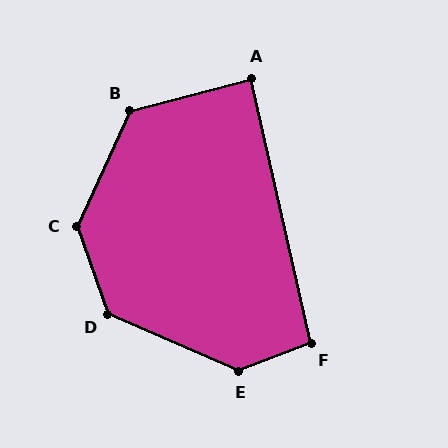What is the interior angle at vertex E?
Approximately 136 degrees (obtuse).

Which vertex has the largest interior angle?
C, at approximately 136 degrees.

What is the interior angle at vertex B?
Approximately 129 degrees (obtuse).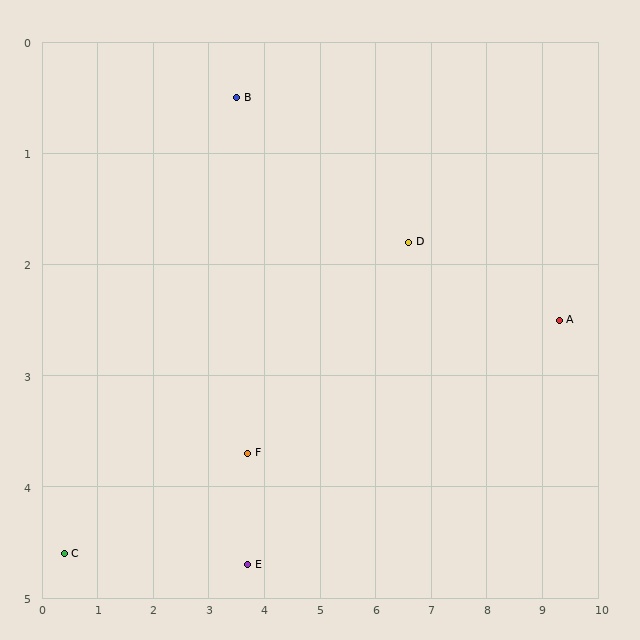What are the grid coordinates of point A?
Point A is at approximately (9.3, 2.5).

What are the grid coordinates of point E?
Point E is at approximately (3.7, 4.7).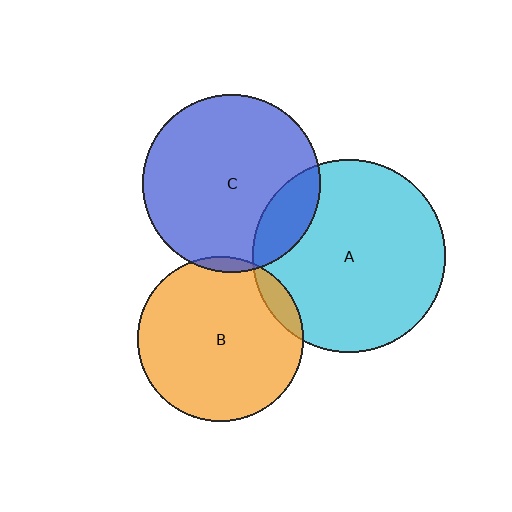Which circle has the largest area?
Circle A (cyan).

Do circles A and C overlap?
Yes.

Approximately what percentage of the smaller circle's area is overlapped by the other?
Approximately 15%.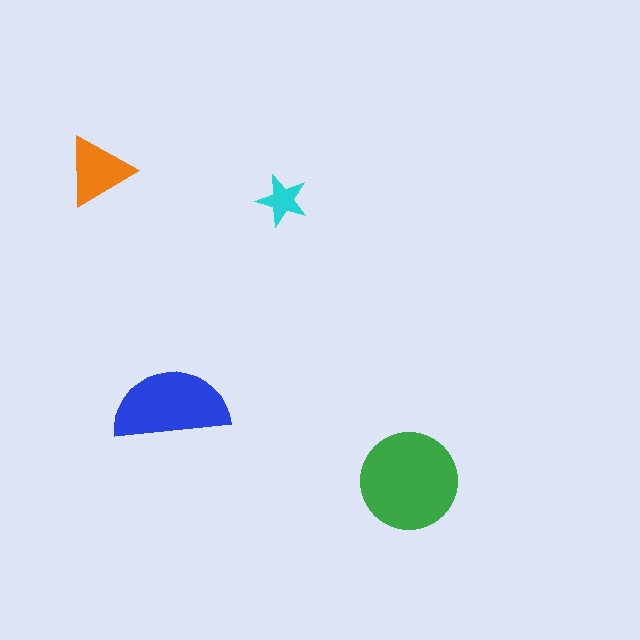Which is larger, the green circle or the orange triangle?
The green circle.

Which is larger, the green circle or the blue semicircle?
The green circle.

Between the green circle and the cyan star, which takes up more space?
The green circle.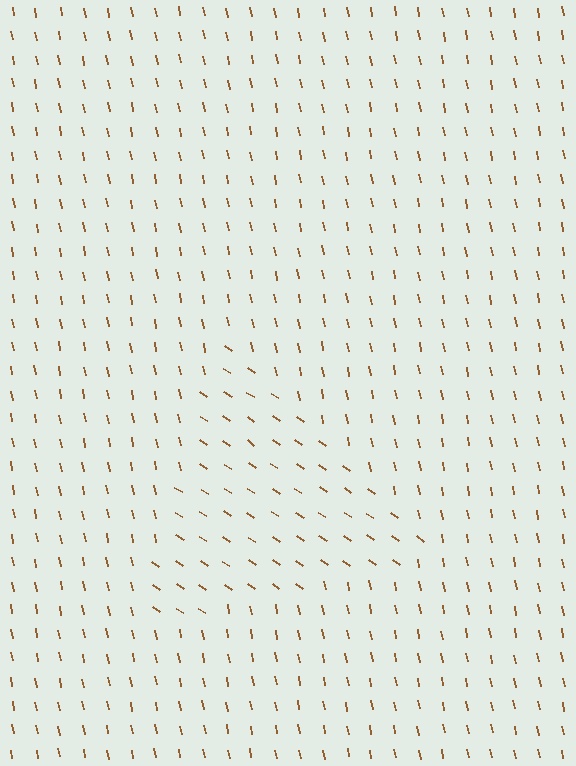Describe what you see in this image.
The image is filled with small brown line segments. A triangle region in the image has lines oriented differently from the surrounding lines, creating a visible texture boundary.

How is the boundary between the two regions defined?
The boundary is defined purely by a change in line orientation (approximately 45 degrees difference). All lines are the same color and thickness.